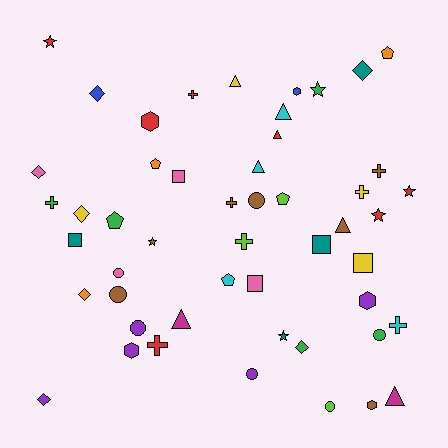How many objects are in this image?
There are 50 objects.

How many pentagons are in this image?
There are 5 pentagons.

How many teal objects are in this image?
There are 4 teal objects.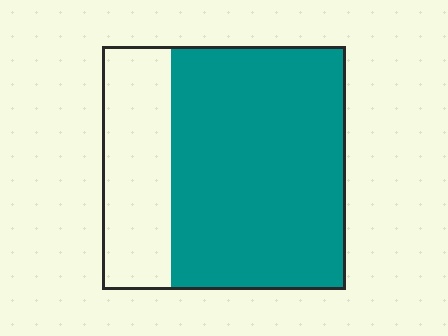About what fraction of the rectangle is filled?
About three quarters (3/4).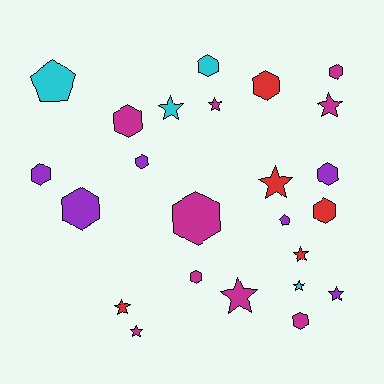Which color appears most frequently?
Magenta, with 9 objects.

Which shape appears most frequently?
Hexagon, with 12 objects.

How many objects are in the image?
There are 24 objects.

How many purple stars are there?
There is 1 purple star.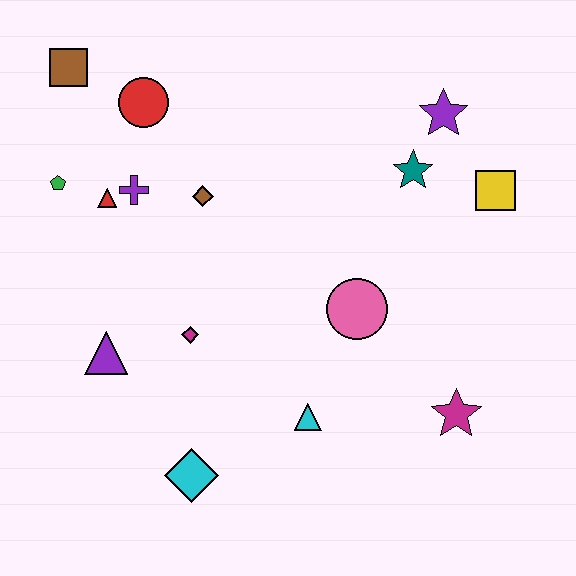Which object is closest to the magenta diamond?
The purple triangle is closest to the magenta diamond.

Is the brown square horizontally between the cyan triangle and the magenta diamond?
No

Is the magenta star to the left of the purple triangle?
No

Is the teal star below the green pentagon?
No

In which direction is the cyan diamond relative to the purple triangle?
The cyan diamond is below the purple triangle.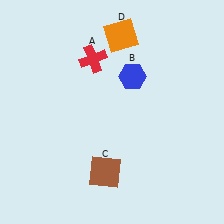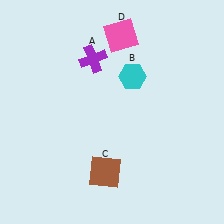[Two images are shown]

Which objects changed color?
A changed from red to purple. B changed from blue to cyan. D changed from orange to pink.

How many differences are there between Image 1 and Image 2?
There are 3 differences between the two images.